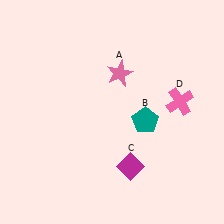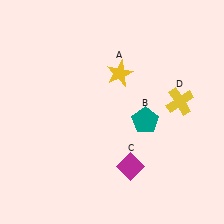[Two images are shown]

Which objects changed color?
A changed from pink to yellow. D changed from pink to yellow.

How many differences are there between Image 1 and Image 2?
There are 2 differences between the two images.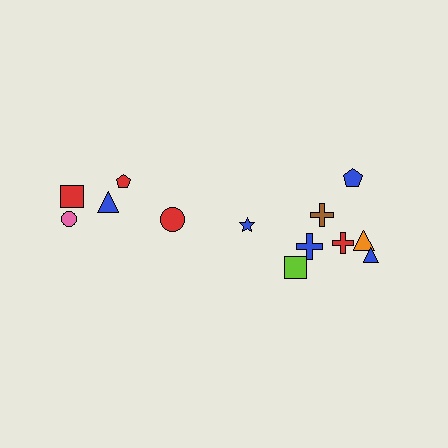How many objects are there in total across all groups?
There are 13 objects.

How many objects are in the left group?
There are 5 objects.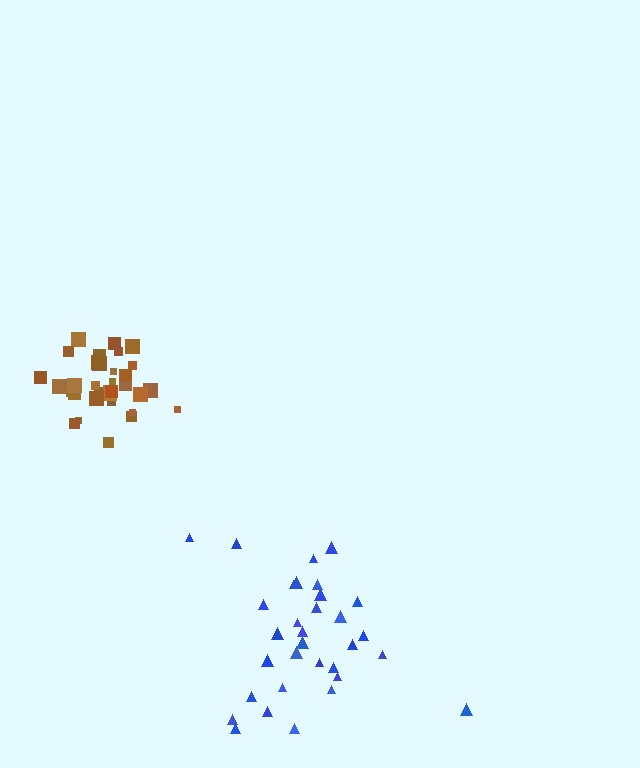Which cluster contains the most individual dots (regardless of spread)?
Brown (35).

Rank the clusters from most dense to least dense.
brown, blue.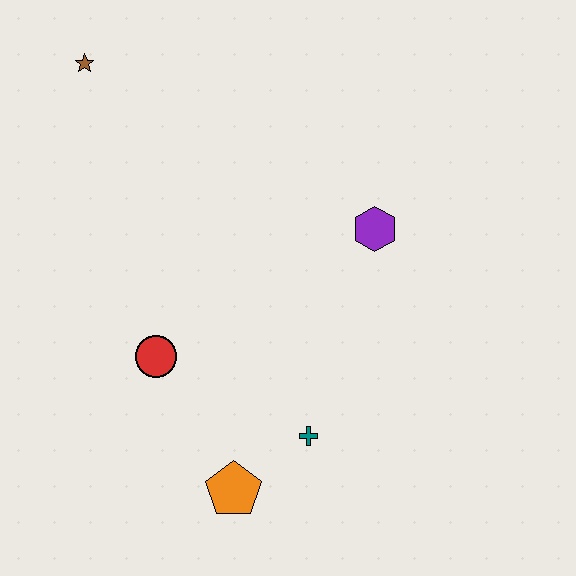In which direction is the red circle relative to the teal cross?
The red circle is to the left of the teal cross.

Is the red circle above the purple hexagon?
No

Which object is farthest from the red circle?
The brown star is farthest from the red circle.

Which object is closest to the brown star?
The red circle is closest to the brown star.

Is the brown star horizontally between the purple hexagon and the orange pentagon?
No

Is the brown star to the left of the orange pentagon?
Yes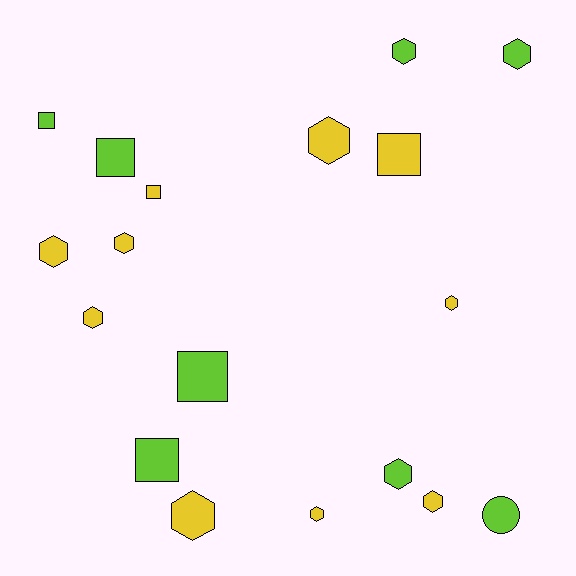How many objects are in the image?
There are 18 objects.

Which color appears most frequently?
Yellow, with 10 objects.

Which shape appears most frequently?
Hexagon, with 11 objects.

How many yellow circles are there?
There are no yellow circles.